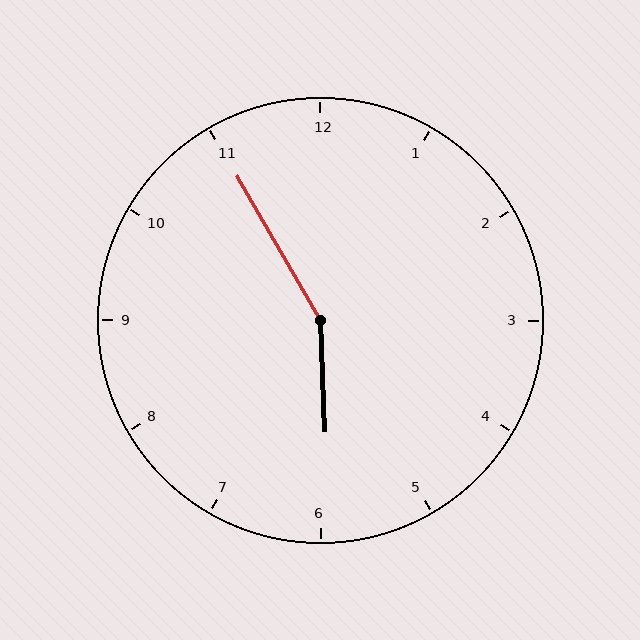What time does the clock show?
5:55.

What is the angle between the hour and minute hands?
Approximately 152 degrees.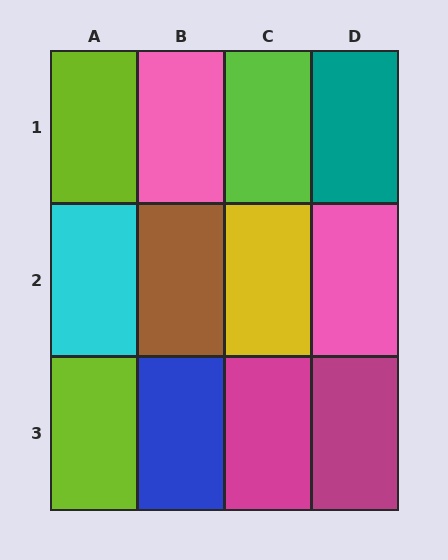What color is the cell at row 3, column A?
Lime.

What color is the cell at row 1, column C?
Lime.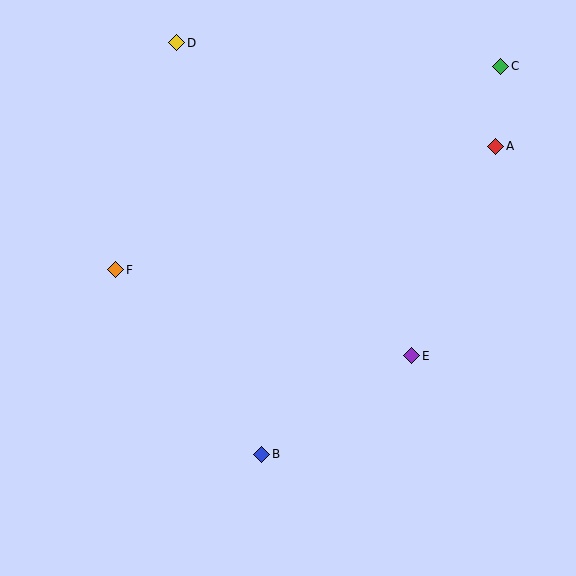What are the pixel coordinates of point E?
Point E is at (412, 356).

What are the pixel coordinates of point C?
Point C is at (501, 66).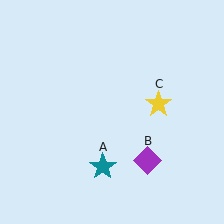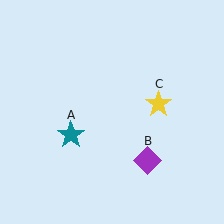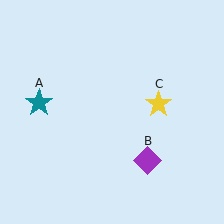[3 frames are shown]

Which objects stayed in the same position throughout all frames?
Purple diamond (object B) and yellow star (object C) remained stationary.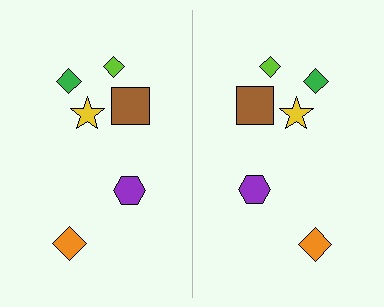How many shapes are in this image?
There are 12 shapes in this image.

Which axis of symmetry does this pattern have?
The pattern has a vertical axis of symmetry running through the center of the image.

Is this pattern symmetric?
Yes, this pattern has bilateral (reflection) symmetry.